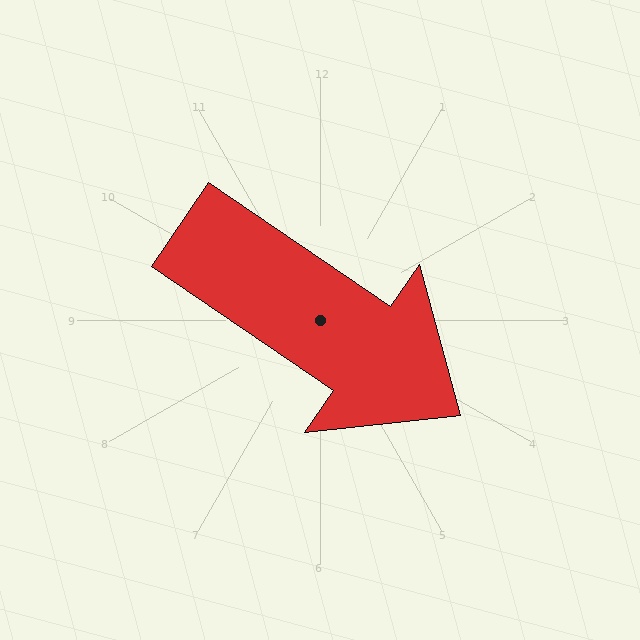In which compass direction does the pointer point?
Southeast.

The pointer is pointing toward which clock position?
Roughly 4 o'clock.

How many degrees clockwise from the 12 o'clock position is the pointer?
Approximately 124 degrees.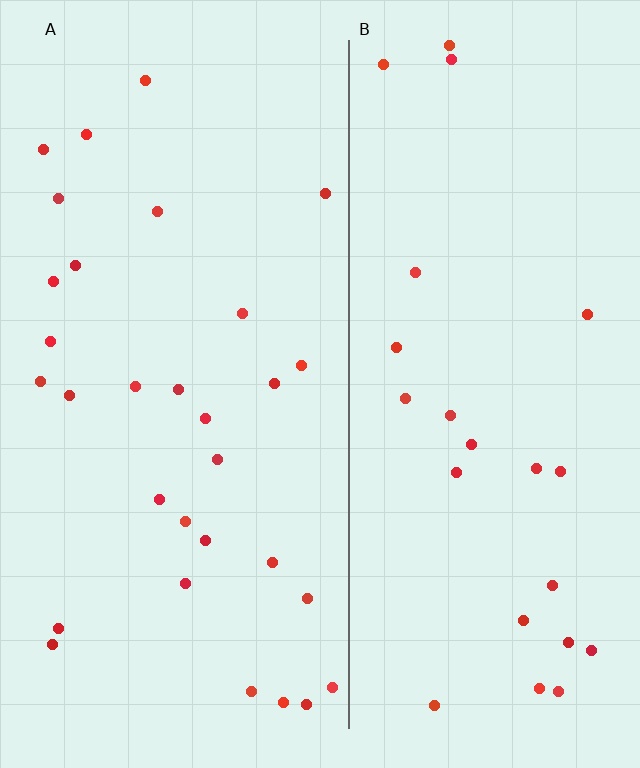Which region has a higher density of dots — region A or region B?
A (the left).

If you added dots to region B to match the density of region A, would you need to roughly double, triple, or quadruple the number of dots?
Approximately double.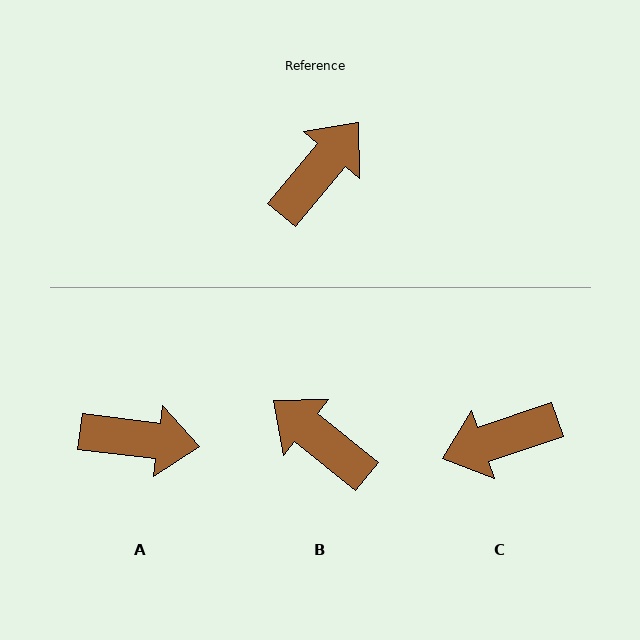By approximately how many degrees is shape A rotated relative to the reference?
Approximately 57 degrees clockwise.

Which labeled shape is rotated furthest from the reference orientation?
C, about 148 degrees away.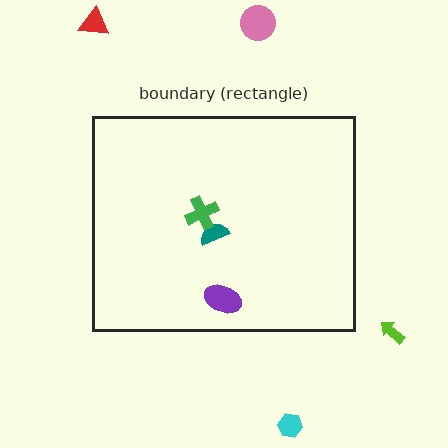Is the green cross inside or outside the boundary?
Inside.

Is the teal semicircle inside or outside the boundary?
Inside.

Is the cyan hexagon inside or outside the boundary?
Outside.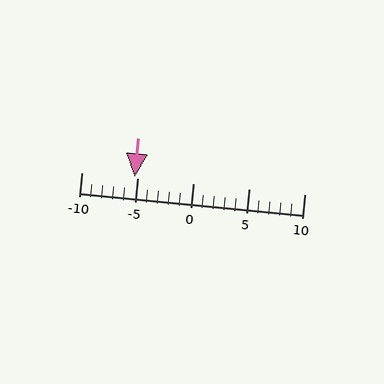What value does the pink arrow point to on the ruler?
The pink arrow points to approximately -5.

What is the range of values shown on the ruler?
The ruler shows values from -10 to 10.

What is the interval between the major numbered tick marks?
The major tick marks are spaced 5 units apart.